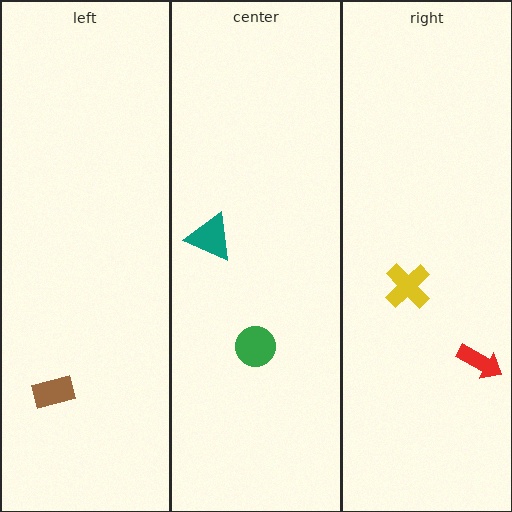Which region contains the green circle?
The center region.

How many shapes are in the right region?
2.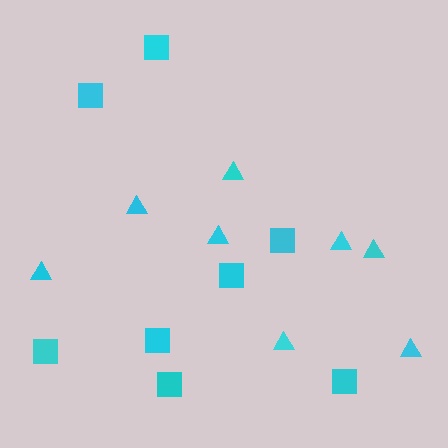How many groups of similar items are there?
There are 2 groups: one group of triangles (8) and one group of squares (8).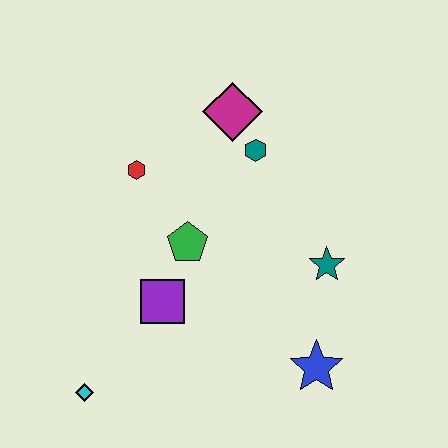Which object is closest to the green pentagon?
The purple square is closest to the green pentagon.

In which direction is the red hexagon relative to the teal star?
The red hexagon is to the left of the teal star.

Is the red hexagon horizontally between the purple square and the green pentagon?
No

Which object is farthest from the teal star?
The cyan diamond is farthest from the teal star.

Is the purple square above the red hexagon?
No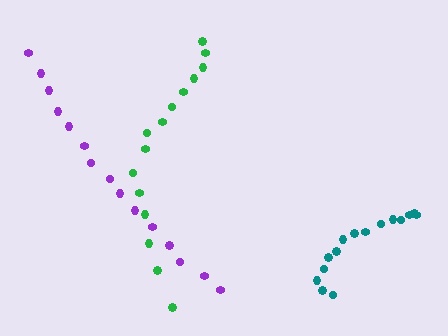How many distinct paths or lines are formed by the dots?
There are 3 distinct paths.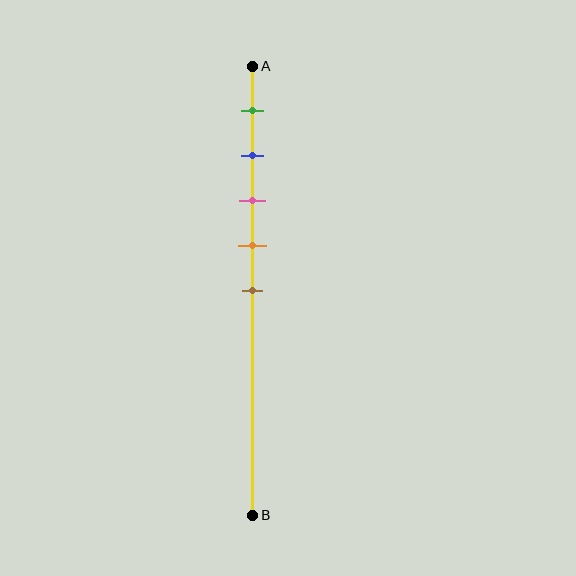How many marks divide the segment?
There are 5 marks dividing the segment.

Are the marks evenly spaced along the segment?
Yes, the marks are approximately evenly spaced.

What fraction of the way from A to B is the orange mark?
The orange mark is approximately 40% (0.4) of the way from A to B.